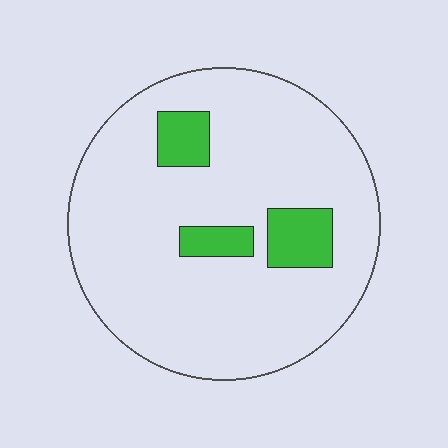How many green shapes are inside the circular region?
3.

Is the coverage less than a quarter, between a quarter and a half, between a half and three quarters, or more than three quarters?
Less than a quarter.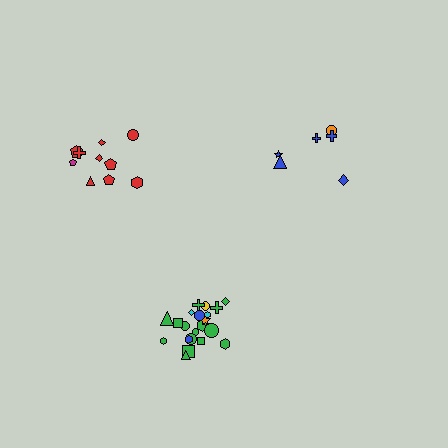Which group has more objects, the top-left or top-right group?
The top-left group.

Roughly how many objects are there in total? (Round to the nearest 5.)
Roughly 40 objects in total.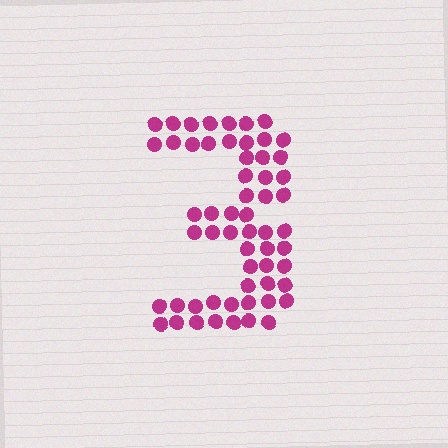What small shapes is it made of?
It is made of small circles.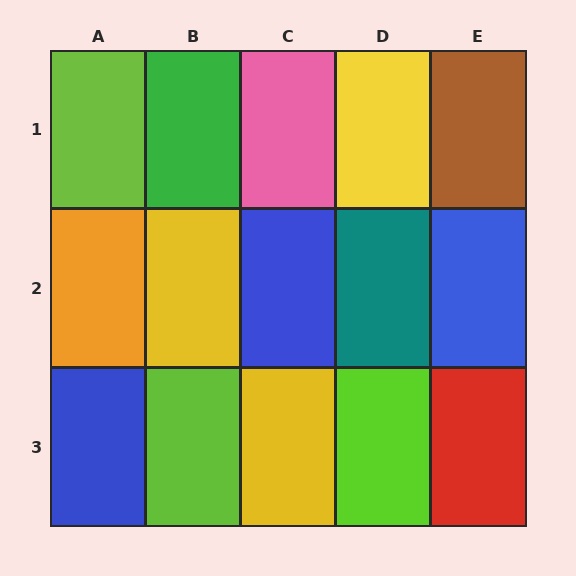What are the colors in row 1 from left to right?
Lime, green, pink, yellow, brown.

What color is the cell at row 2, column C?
Blue.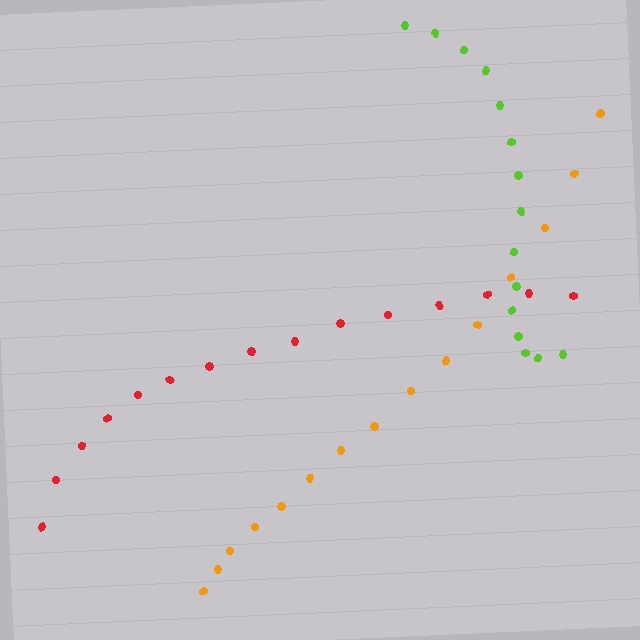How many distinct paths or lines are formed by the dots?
There are 3 distinct paths.